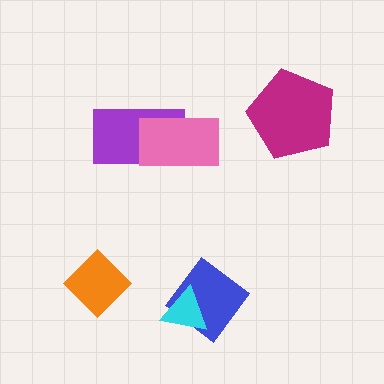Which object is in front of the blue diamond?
The cyan triangle is in front of the blue diamond.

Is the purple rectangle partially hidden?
Yes, it is partially covered by another shape.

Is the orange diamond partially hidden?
No, no other shape covers it.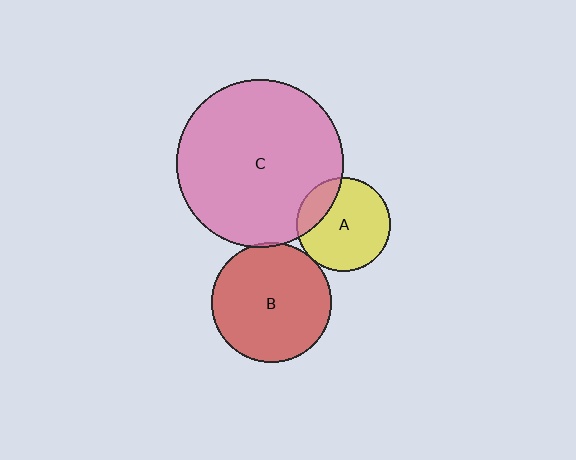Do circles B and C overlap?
Yes.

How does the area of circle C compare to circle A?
Approximately 3.2 times.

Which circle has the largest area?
Circle C (pink).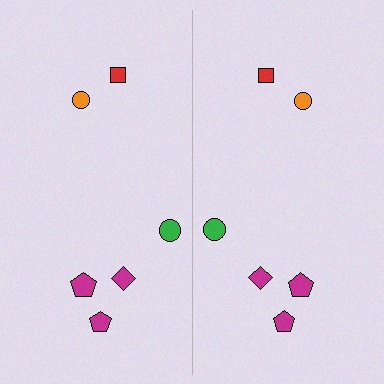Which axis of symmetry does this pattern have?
The pattern has a vertical axis of symmetry running through the center of the image.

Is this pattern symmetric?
Yes, this pattern has bilateral (reflection) symmetry.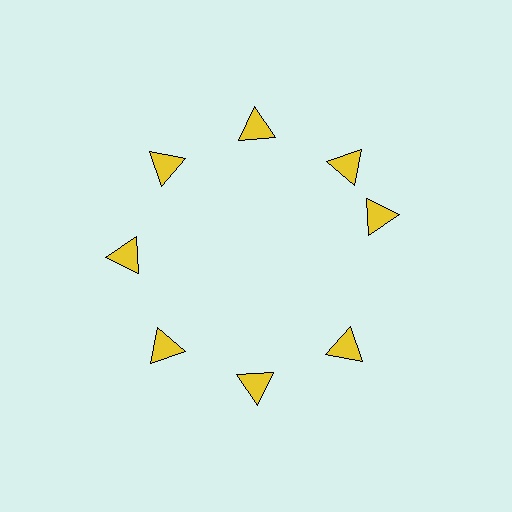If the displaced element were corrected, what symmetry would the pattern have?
It would have 8-fold rotational symmetry — the pattern would map onto itself every 45 degrees.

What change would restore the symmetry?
The symmetry would be restored by rotating it back into even spacing with its neighbors so that all 8 triangles sit at equal angles and equal distance from the center.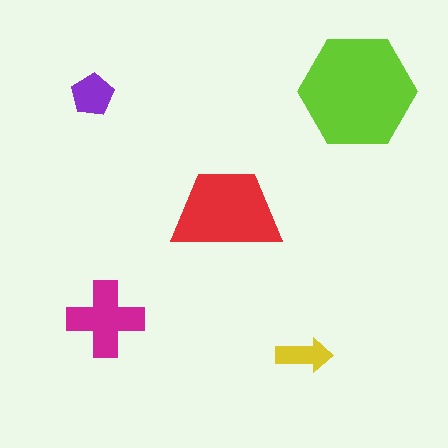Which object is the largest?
The lime hexagon.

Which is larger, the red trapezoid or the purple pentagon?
The red trapezoid.